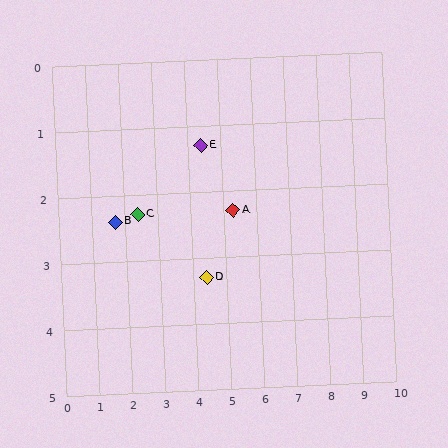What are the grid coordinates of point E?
Point E is at approximately (4.4, 1.3).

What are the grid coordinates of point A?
Point A is at approximately (5.3, 2.3).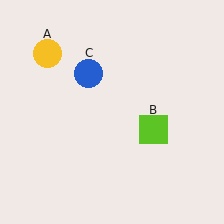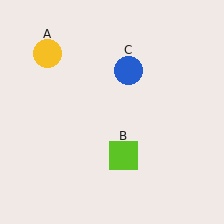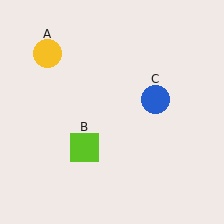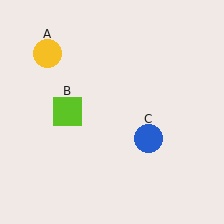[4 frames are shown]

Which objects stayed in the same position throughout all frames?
Yellow circle (object A) remained stationary.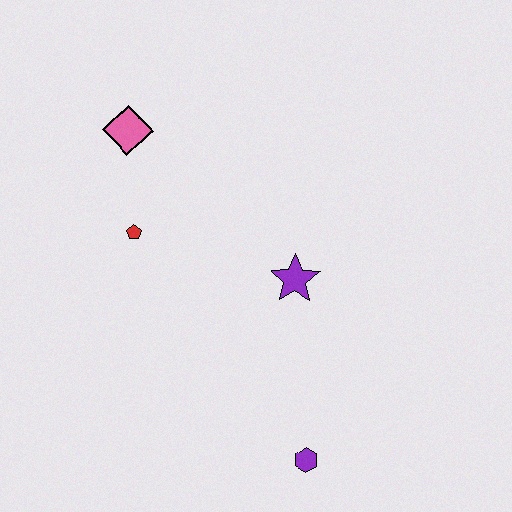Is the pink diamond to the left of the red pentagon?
Yes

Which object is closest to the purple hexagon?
The purple star is closest to the purple hexagon.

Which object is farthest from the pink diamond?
The purple hexagon is farthest from the pink diamond.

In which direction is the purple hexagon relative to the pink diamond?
The purple hexagon is below the pink diamond.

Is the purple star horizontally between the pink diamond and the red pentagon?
No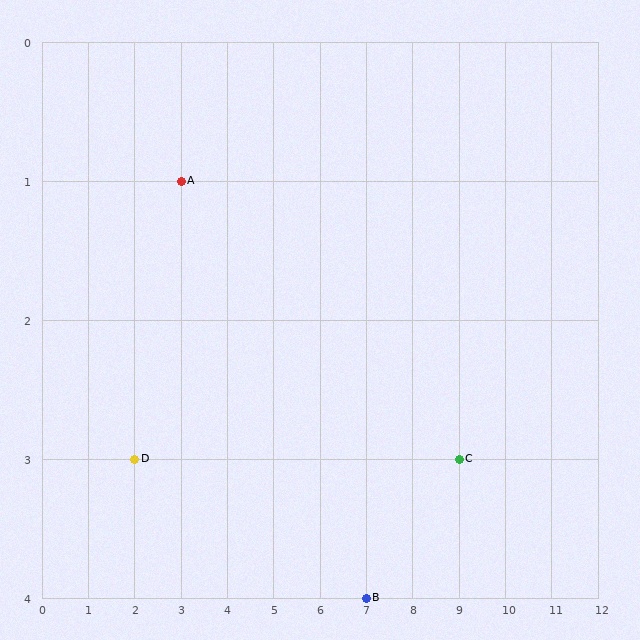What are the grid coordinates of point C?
Point C is at grid coordinates (9, 3).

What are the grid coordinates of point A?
Point A is at grid coordinates (3, 1).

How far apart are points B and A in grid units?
Points B and A are 4 columns and 3 rows apart (about 5.0 grid units diagonally).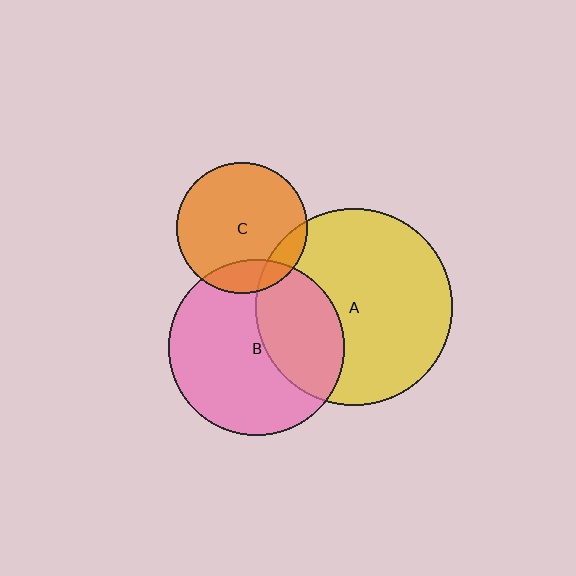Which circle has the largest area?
Circle A (yellow).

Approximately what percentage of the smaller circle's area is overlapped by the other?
Approximately 15%.